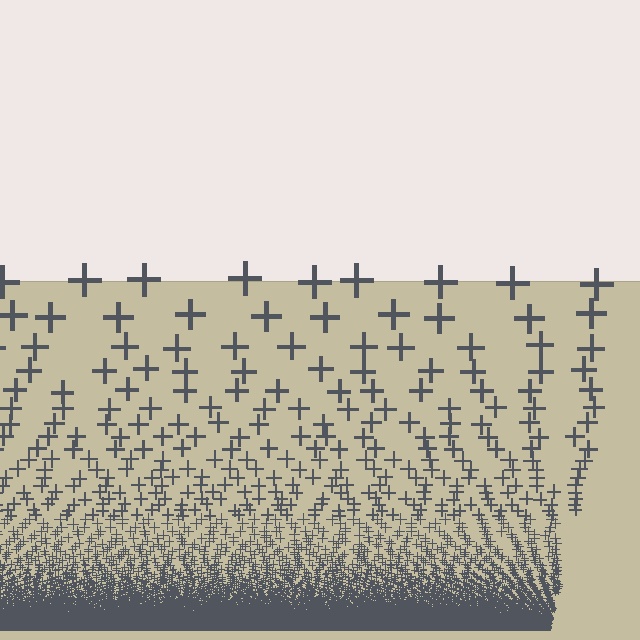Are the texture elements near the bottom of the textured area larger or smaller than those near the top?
Smaller. The gradient is inverted — elements near the bottom are smaller and denser.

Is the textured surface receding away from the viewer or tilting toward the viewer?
The surface appears to tilt toward the viewer. Texture elements get larger and sparser toward the top.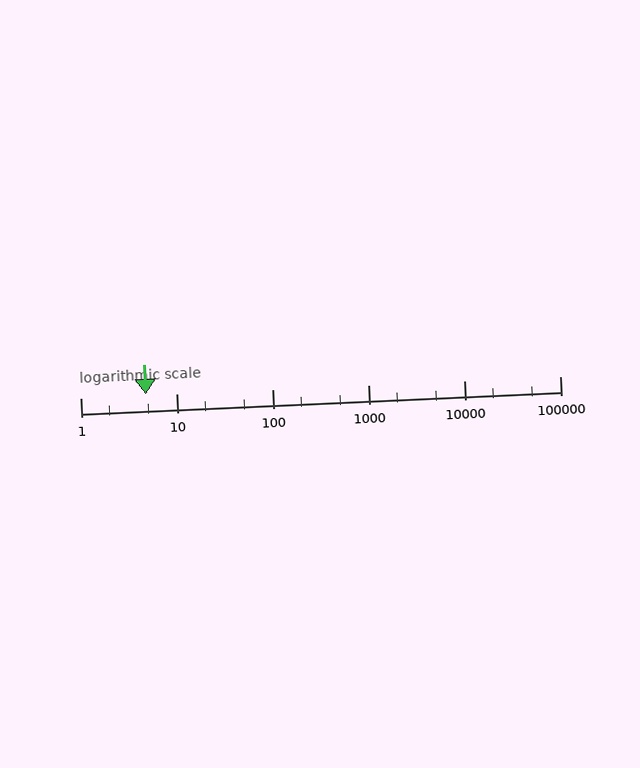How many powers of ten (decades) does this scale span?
The scale spans 5 decades, from 1 to 100000.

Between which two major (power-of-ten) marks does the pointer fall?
The pointer is between 1 and 10.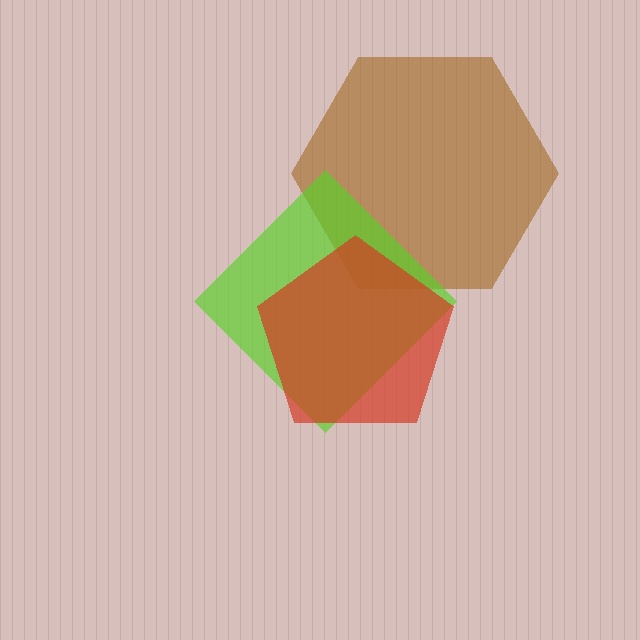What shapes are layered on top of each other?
The layered shapes are: a brown hexagon, a lime diamond, a red pentagon.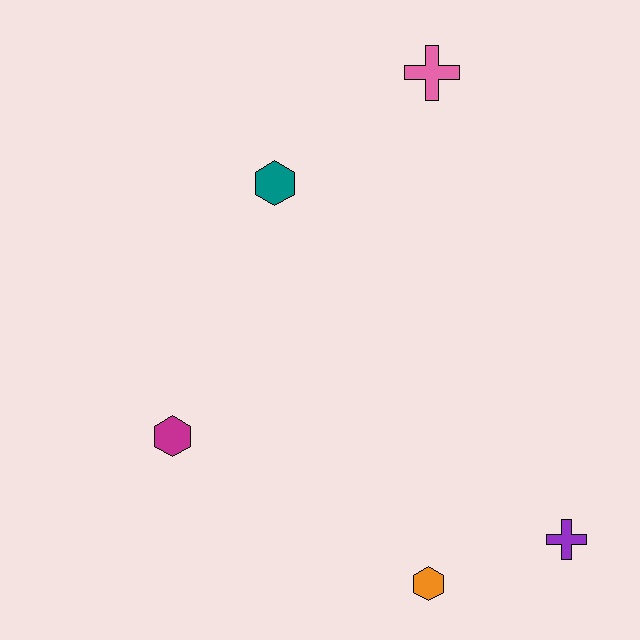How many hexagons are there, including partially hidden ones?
There are 3 hexagons.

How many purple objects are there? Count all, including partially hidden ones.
There is 1 purple object.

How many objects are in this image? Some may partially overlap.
There are 5 objects.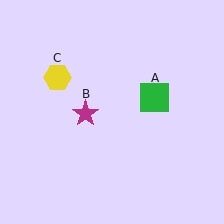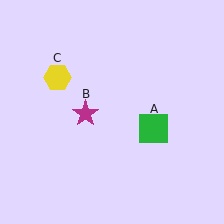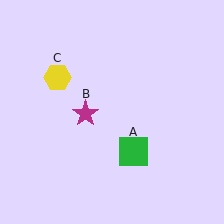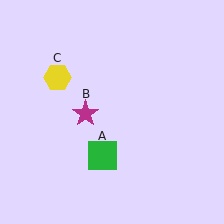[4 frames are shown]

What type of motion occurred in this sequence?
The green square (object A) rotated clockwise around the center of the scene.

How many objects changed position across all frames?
1 object changed position: green square (object A).